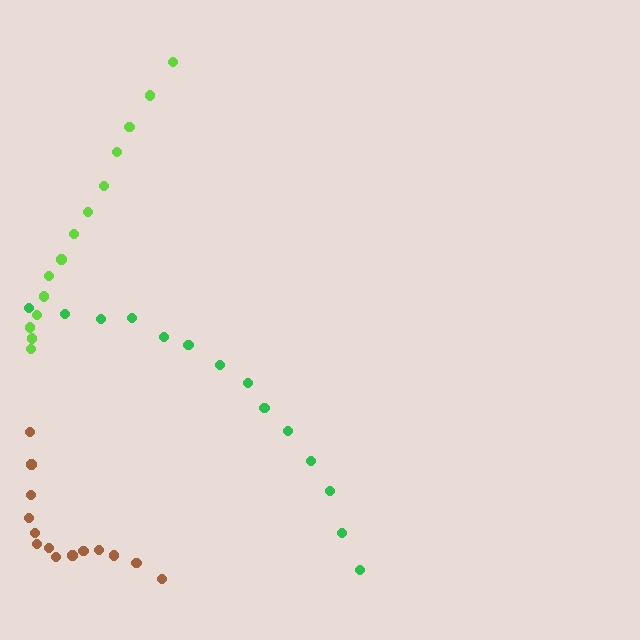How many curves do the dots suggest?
There are 3 distinct paths.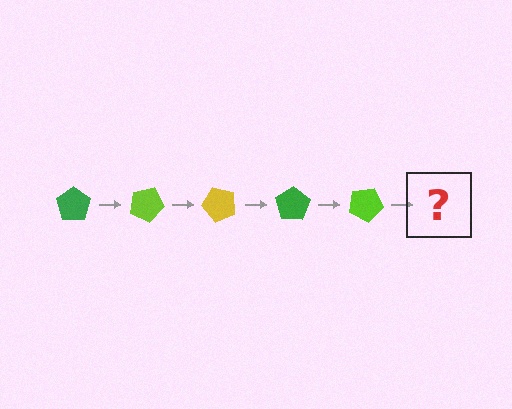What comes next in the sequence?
The next element should be a yellow pentagon, rotated 125 degrees from the start.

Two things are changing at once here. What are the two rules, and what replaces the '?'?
The two rules are that it rotates 25 degrees each step and the color cycles through green, lime, and yellow. The '?' should be a yellow pentagon, rotated 125 degrees from the start.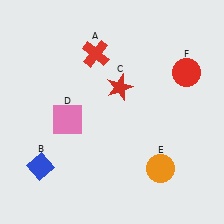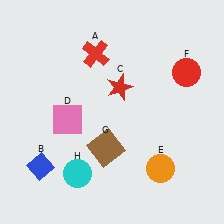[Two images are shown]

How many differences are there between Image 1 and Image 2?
There are 2 differences between the two images.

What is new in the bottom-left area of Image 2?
A brown square (G) was added in the bottom-left area of Image 2.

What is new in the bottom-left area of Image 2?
A cyan circle (H) was added in the bottom-left area of Image 2.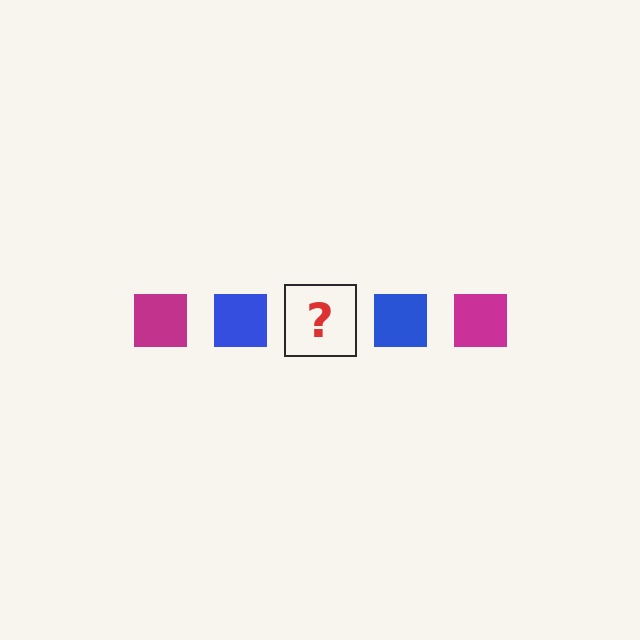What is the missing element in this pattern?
The missing element is a magenta square.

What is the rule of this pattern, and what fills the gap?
The rule is that the pattern cycles through magenta, blue squares. The gap should be filled with a magenta square.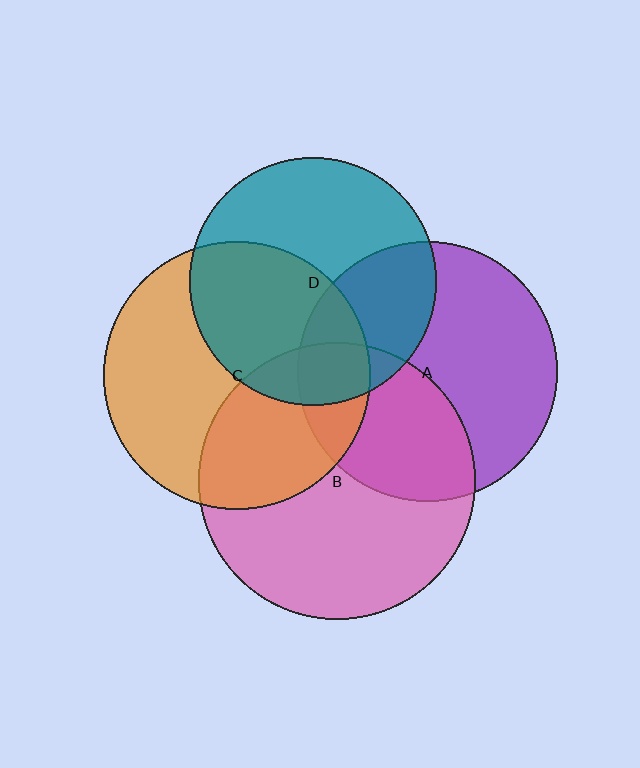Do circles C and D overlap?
Yes.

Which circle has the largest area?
Circle B (pink).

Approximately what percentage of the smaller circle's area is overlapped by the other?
Approximately 45%.